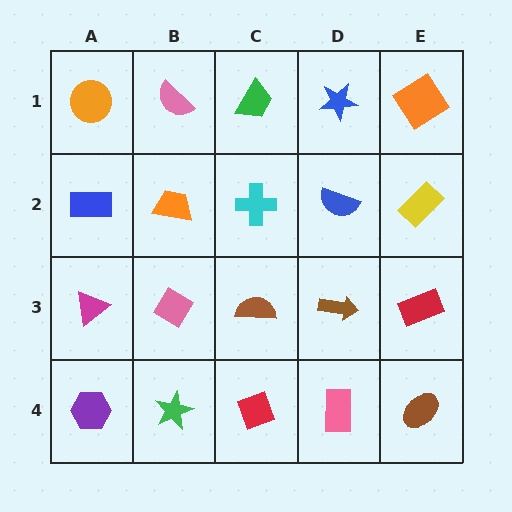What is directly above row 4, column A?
A magenta triangle.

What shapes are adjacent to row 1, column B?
An orange trapezoid (row 2, column B), an orange circle (row 1, column A), a green trapezoid (row 1, column C).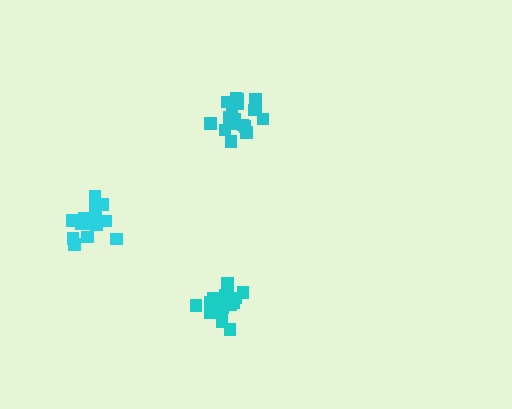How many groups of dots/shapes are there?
There are 3 groups.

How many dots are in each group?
Group 1: 19 dots, Group 2: 16 dots, Group 3: 19 dots (54 total).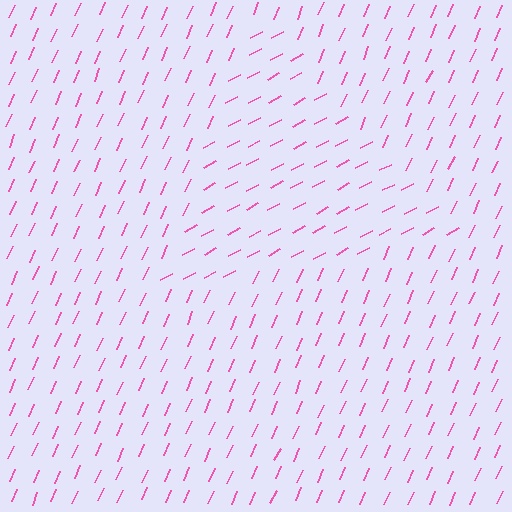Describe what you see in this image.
The image is filled with small pink line segments. A triangle region in the image has lines oriented differently from the surrounding lines, creating a visible texture boundary.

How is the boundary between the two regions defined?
The boundary is defined purely by a change in line orientation (approximately 38 degrees difference). All lines are the same color and thickness.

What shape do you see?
I see a triangle.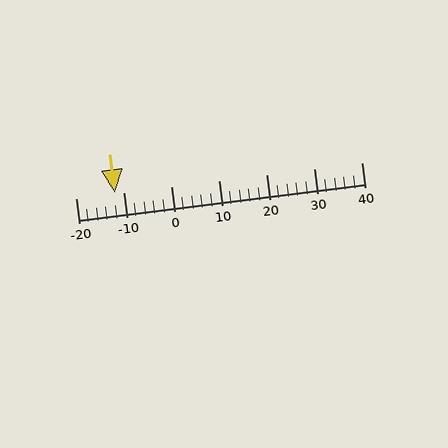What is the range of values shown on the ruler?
The ruler shows values from -20 to 40.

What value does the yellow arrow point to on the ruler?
The yellow arrow points to approximately -12.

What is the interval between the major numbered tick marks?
The major tick marks are spaced 10 units apart.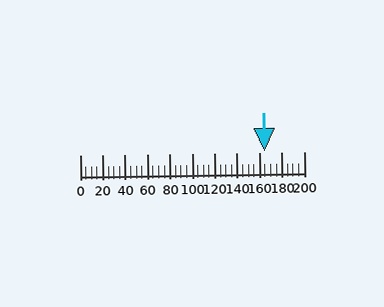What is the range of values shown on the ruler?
The ruler shows values from 0 to 200.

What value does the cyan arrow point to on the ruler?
The cyan arrow points to approximately 165.